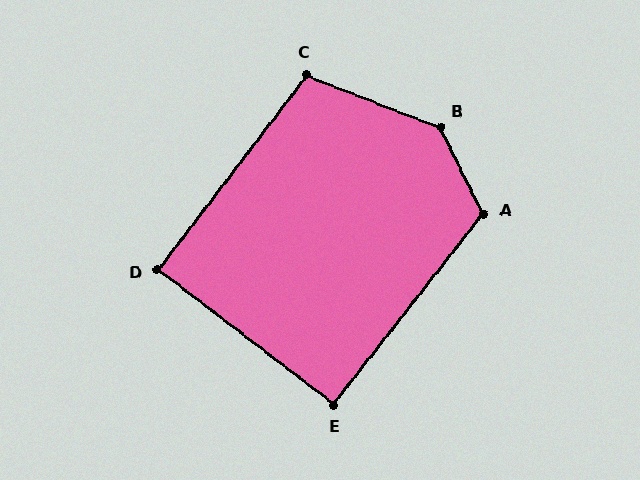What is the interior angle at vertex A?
Approximately 116 degrees (obtuse).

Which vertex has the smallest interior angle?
D, at approximately 90 degrees.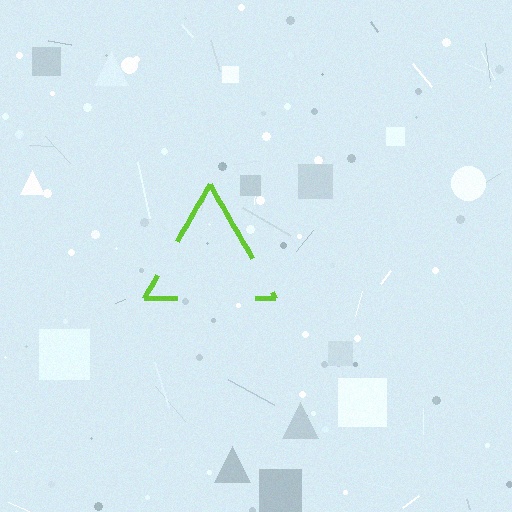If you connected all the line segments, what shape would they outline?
They would outline a triangle.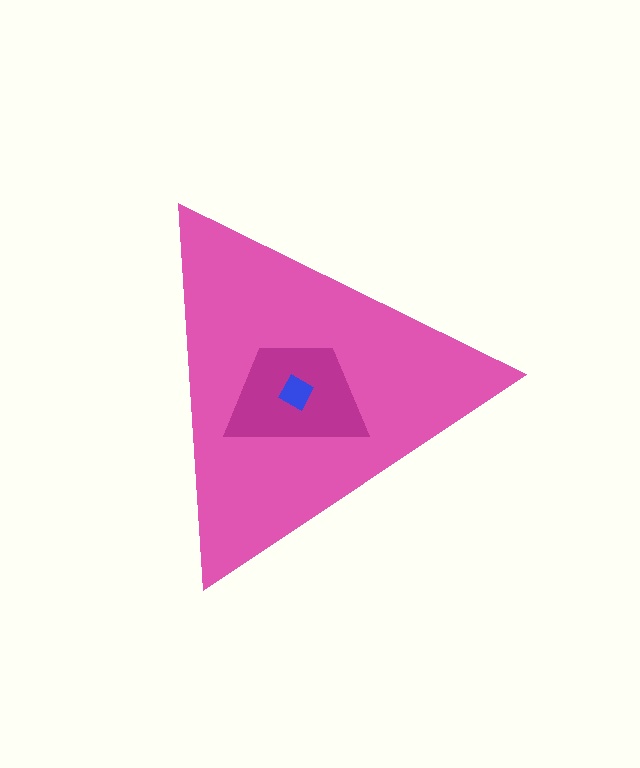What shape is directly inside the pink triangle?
The magenta trapezoid.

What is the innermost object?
The blue diamond.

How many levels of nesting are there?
3.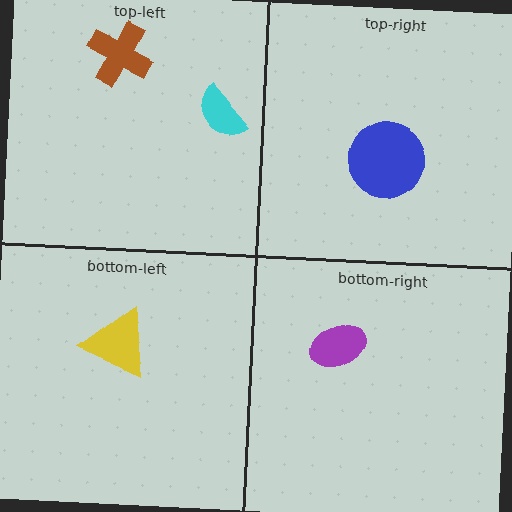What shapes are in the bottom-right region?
The purple ellipse.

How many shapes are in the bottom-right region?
1.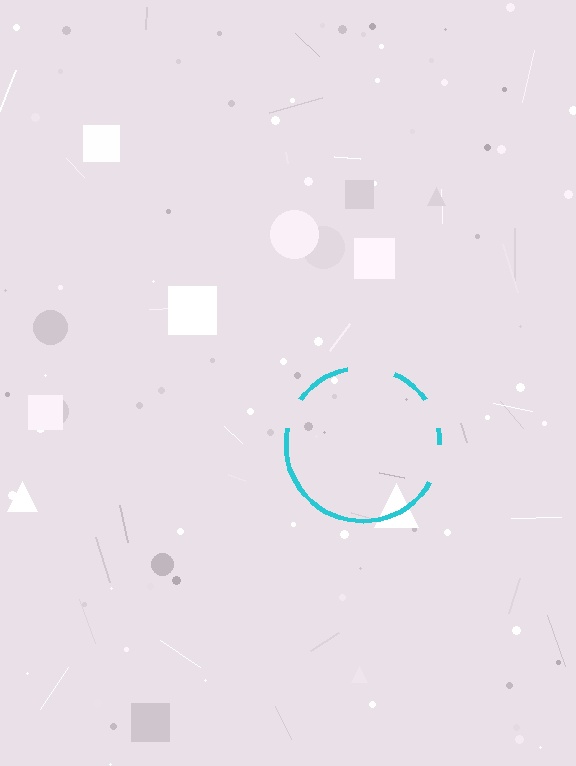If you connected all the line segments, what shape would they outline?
They would outline a circle.